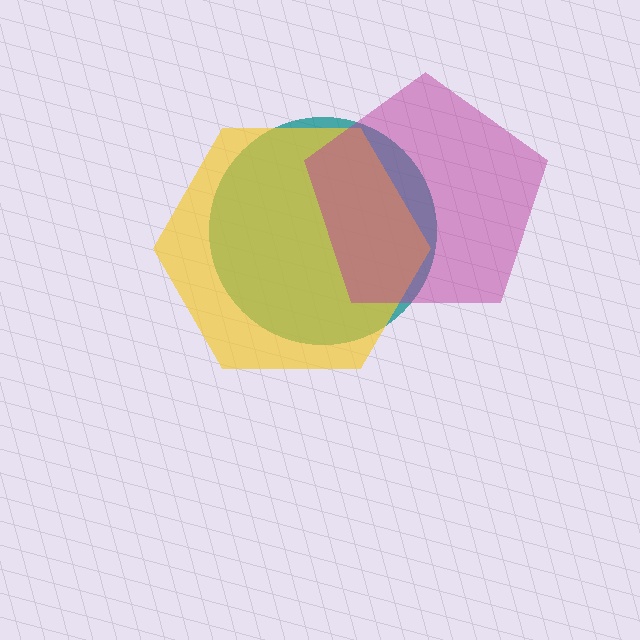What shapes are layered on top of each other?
The layered shapes are: a teal circle, a yellow hexagon, a magenta pentagon.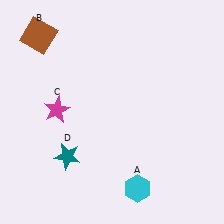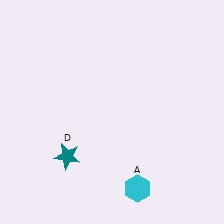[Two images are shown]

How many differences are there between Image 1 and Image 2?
There are 2 differences between the two images.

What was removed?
The brown square (B), the magenta star (C) were removed in Image 2.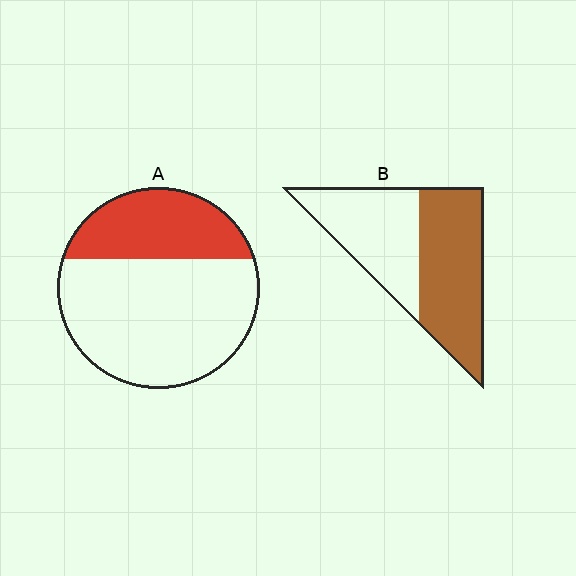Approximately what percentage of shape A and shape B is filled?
A is approximately 30% and B is approximately 55%.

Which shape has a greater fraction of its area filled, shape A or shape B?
Shape B.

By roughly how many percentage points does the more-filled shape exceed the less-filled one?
By roughly 20 percentage points (B over A).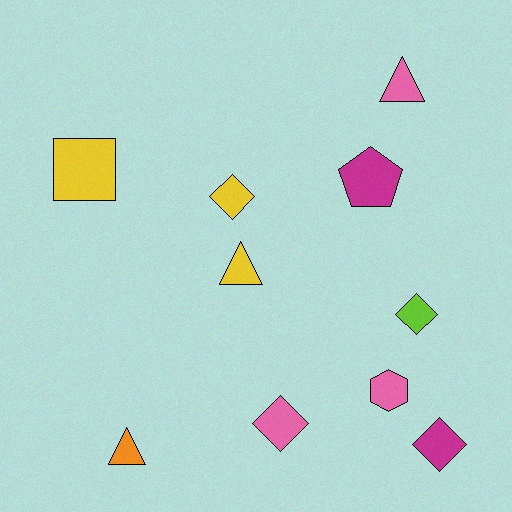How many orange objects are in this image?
There is 1 orange object.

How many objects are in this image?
There are 10 objects.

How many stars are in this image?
There are no stars.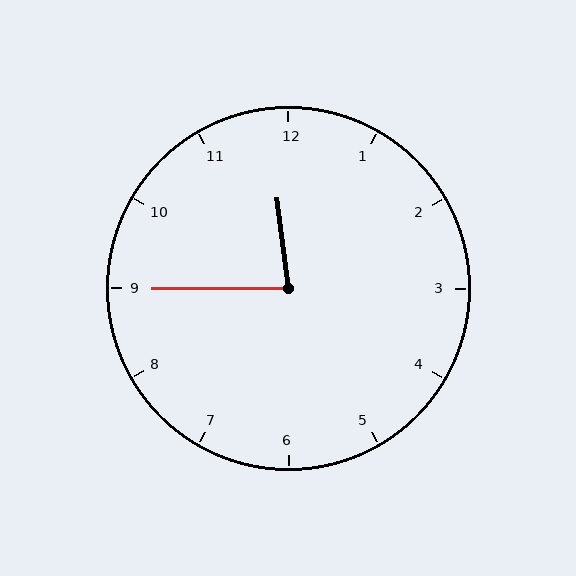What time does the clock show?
11:45.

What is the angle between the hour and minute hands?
Approximately 82 degrees.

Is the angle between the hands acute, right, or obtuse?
It is acute.